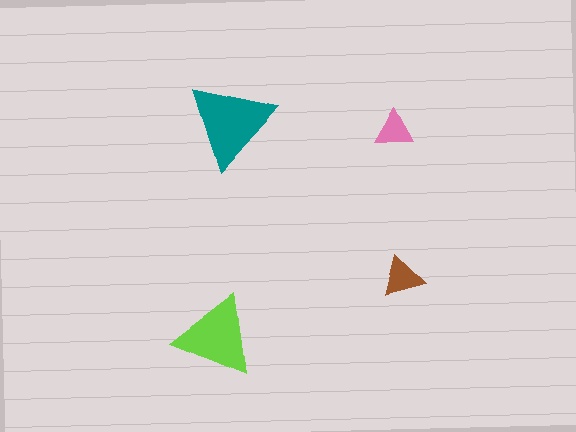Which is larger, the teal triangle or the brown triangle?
The teal one.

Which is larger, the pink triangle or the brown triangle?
The brown one.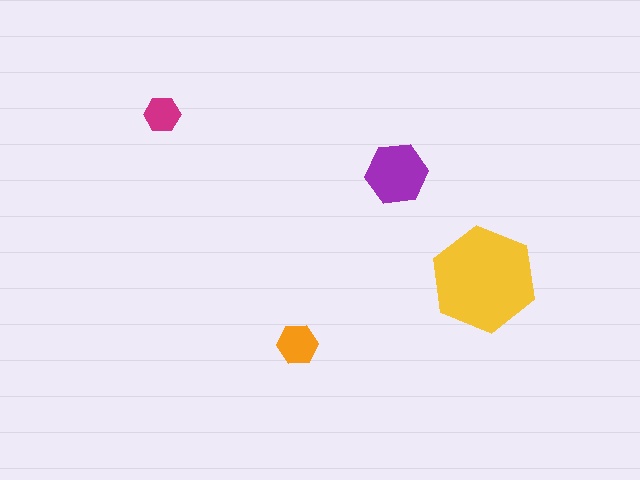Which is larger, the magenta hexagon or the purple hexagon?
The purple one.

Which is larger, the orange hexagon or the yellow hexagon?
The yellow one.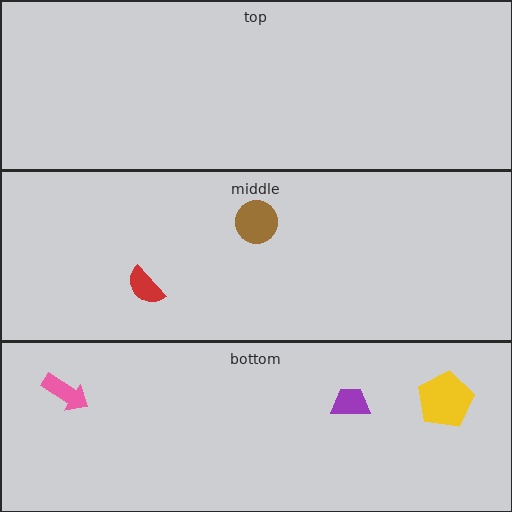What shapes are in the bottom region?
The purple trapezoid, the pink arrow, the yellow pentagon.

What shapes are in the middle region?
The brown circle, the red semicircle.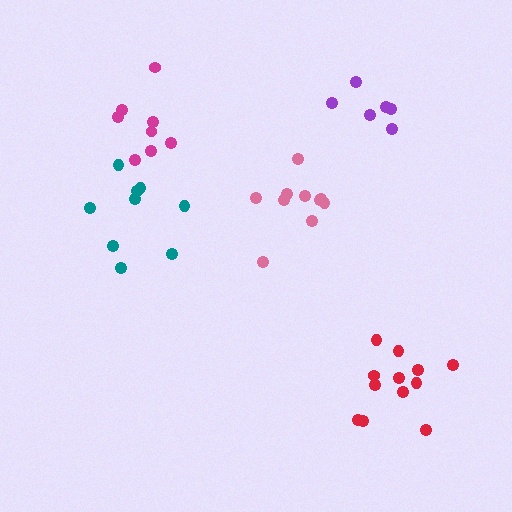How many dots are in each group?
Group 1: 9 dots, Group 2: 8 dots, Group 3: 10 dots, Group 4: 12 dots, Group 5: 6 dots (45 total).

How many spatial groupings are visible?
There are 5 spatial groupings.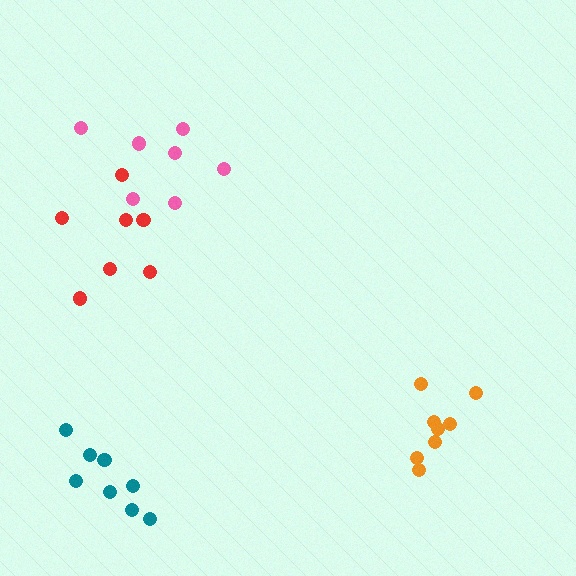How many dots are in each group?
Group 1: 8 dots, Group 2: 7 dots, Group 3: 8 dots, Group 4: 7 dots (30 total).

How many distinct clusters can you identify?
There are 4 distinct clusters.